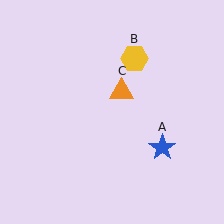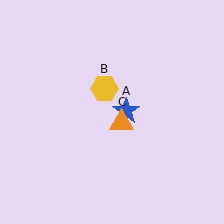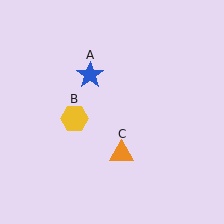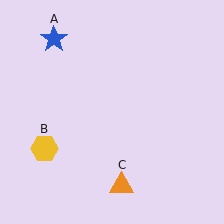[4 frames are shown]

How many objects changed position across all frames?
3 objects changed position: blue star (object A), yellow hexagon (object B), orange triangle (object C).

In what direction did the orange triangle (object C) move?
The orange triangle (object C) moved down.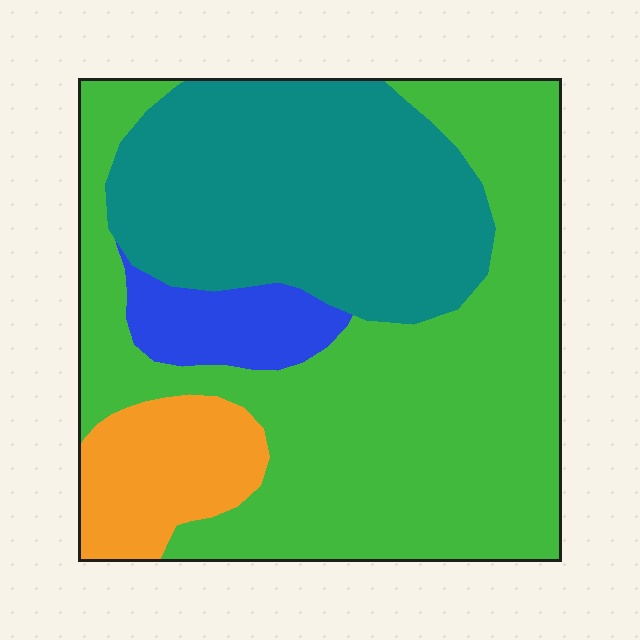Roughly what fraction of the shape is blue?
Blue covers roughly 5% of the shape.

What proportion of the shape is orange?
Orange takes up less than a sixth of the shape.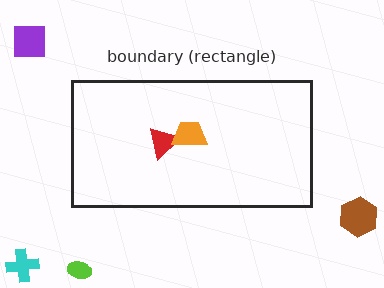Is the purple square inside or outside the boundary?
Outside.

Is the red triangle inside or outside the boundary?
Inside.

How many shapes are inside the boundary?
2 inside, 4 outside.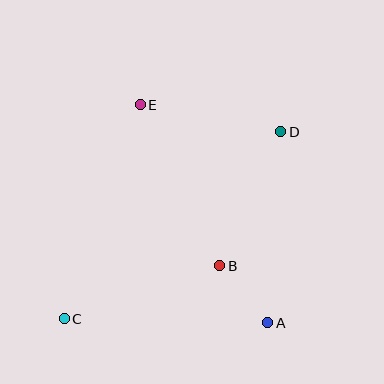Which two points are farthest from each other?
Points C and D are farthest from each other.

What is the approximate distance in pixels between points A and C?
The distance between A and C is approximately 203 pixels.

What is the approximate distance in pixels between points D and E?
The distance between D and E is approximately 144 pixels.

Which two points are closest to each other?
Points A and B are closest to each other.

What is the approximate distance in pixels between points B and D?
The distance between B and D is approximately 147 pixels.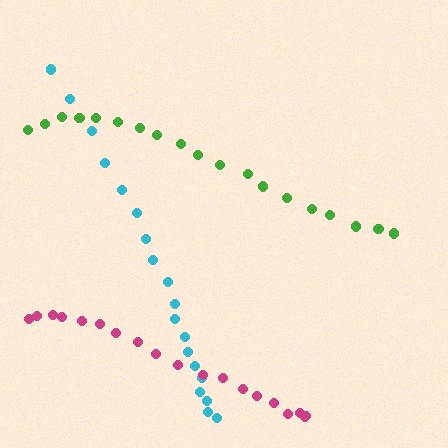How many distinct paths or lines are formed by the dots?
There are 3 distinct paths.